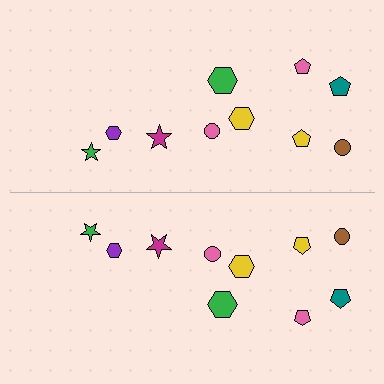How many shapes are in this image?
There are 20 shapes in this image.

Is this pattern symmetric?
Yes, this pattern has bilateral (reflection) symmetry.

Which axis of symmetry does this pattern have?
The pattern has a horizontal axis of symmetry running through the center of the image.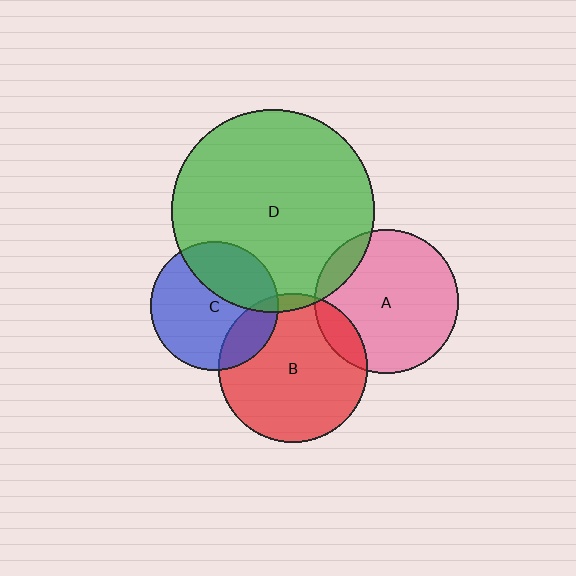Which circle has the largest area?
Circle D (green).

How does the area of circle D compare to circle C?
Approximately 2.5 times.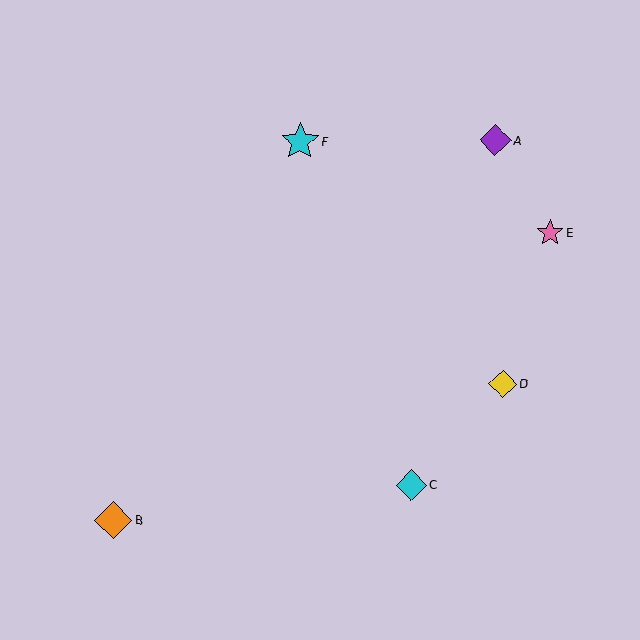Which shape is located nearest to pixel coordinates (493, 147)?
The purple diamond (labeled A) at (495, 140) is nearest to that location.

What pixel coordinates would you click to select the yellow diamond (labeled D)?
Click at (503, 384) to select the yellow diamond D.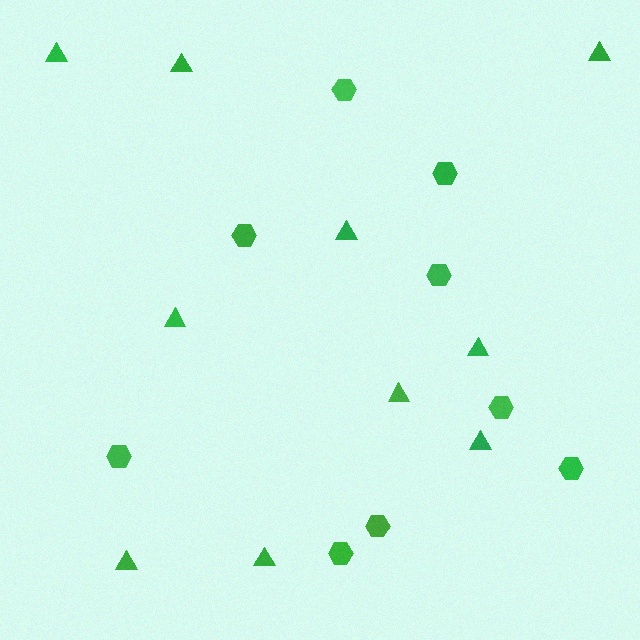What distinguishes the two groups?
There are 2 groups: one group of triangles (10) and one group of hexagons (9).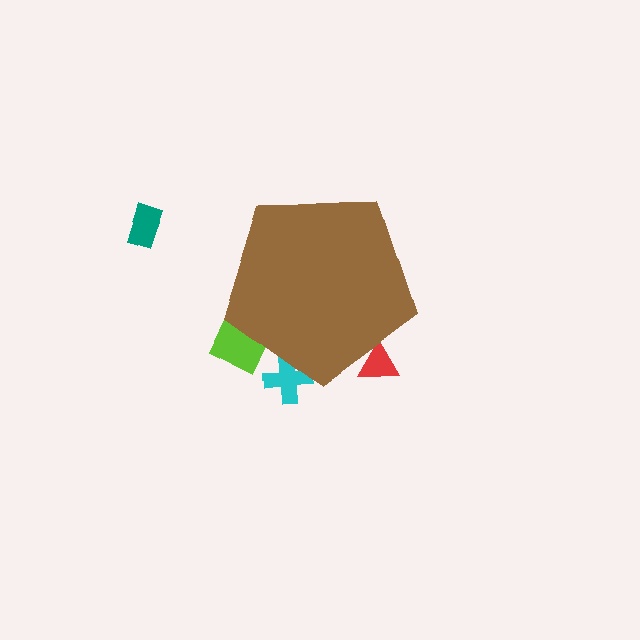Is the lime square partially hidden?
Yes, the lime square is partially hidden behind the brown pentagon.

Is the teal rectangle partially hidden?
No, the teal rectangle is fully visible.